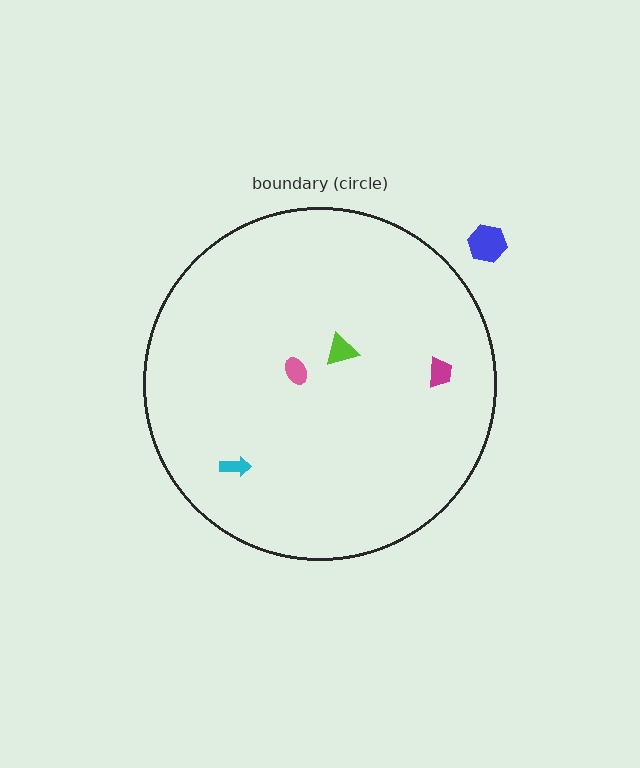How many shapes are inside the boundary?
4 inside, 1 outside.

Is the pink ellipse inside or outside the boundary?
Inside.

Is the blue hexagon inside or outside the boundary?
Outside.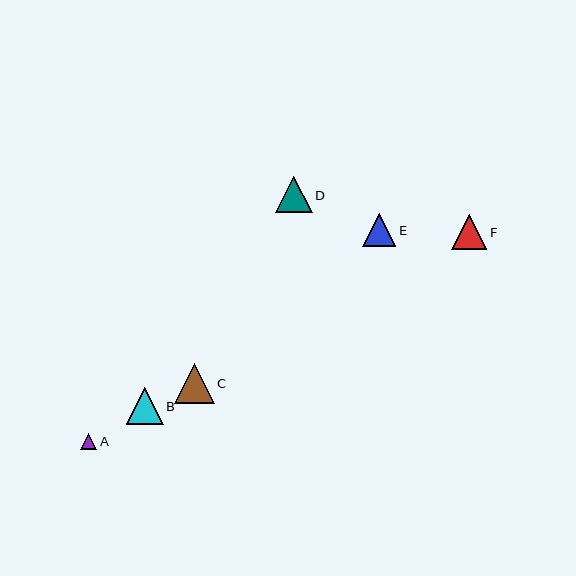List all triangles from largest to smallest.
From largest to smallest: C, B, D, F, E, A.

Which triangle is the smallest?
Triangle A is the smallest with a size of approximately 16 pixels.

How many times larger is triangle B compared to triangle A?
Triangle B is approximately 2.3 times the size of triangle A.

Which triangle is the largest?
Triangle C is the largest with a size of approximately 40 pixels.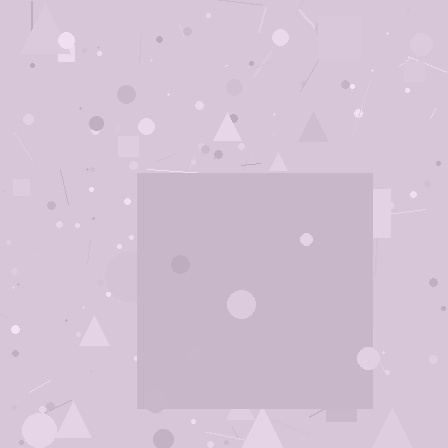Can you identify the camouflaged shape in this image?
The camouflaged shape is a square.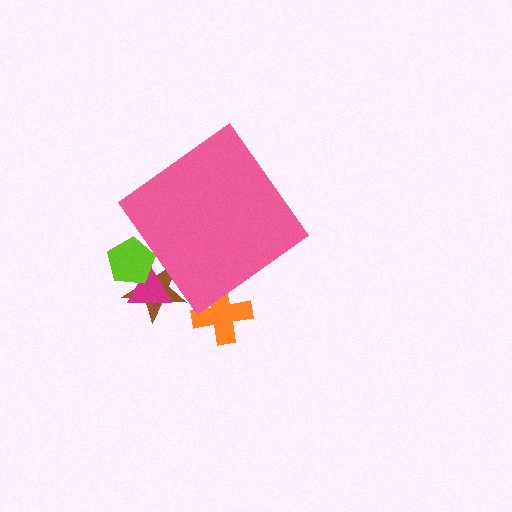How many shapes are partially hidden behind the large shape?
4 shapes are partially hidden.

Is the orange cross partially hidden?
Yes, the orange cross is partially hidden behind the pink diamond.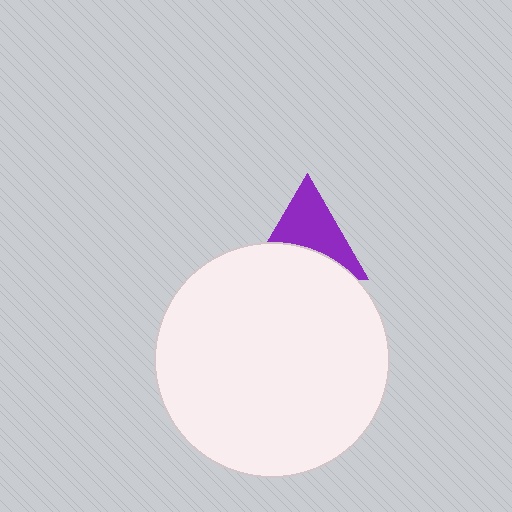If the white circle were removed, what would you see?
You would see the complete purple triangle.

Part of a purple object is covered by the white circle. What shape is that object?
It is a triangle.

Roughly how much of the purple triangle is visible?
About half of it is visible (roughly 57%).